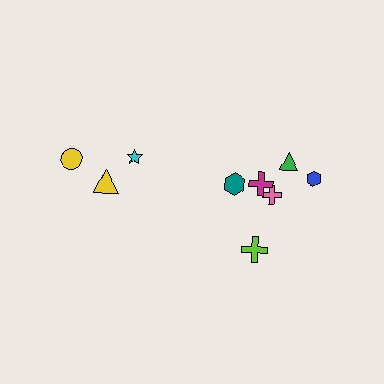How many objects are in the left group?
There are 3 objects.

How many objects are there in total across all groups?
There are 9 objects.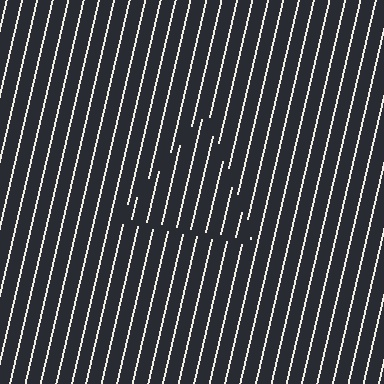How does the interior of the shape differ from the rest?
The interior of the shape contains the same grating, shifted by half a period — the contour is defined by the phase discontinuity where line-ends from the inner and outer gratings abut.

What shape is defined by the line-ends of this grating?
An illusory triangle. The interior of the shape contains the same grating, shifted by half a period — the contour is defined by the phase discontinuity where line-ends from the inner and outer gratings abut.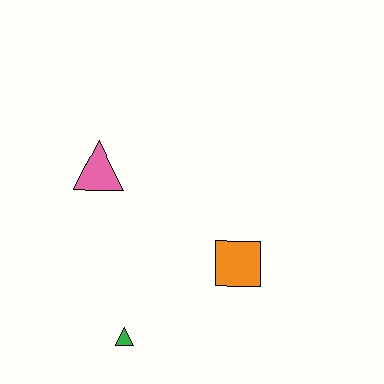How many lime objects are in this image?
There are no lime objects.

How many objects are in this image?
There are 3 objects.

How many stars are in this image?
There are no stars.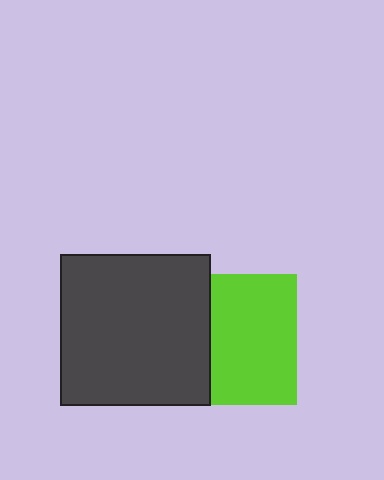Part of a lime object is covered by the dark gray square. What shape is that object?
It is a square.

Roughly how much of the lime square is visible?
Most of it is visible (roughly 65%).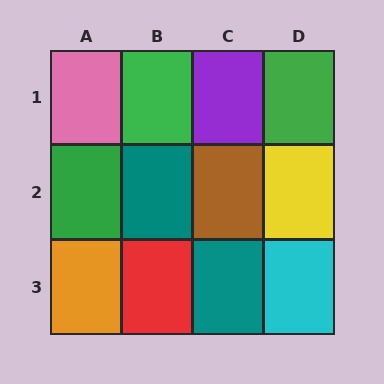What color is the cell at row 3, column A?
Orange.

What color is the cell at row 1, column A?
Pink.